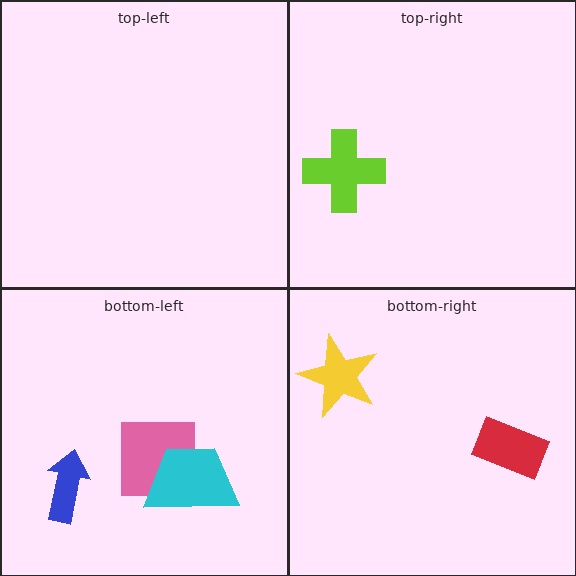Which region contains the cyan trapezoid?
The bottom-left region.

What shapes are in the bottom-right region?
The yellow star, the red rectangle.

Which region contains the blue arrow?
The bottom-left region.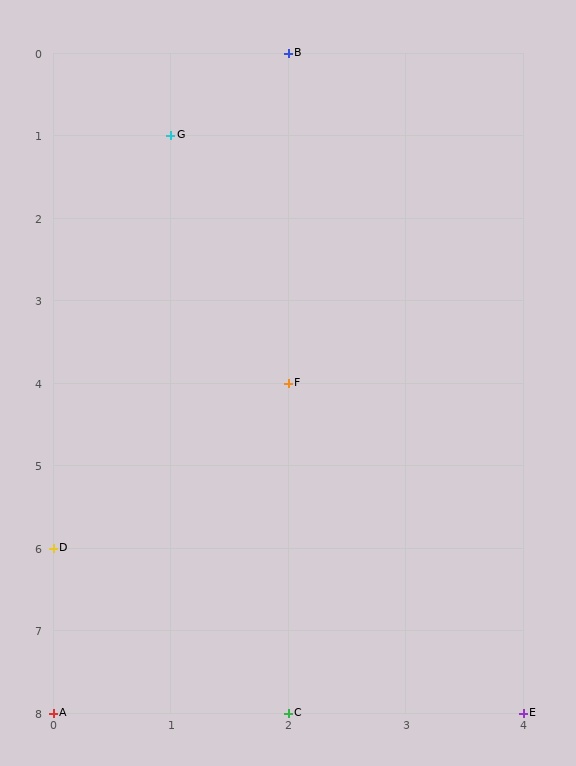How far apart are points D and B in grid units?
Points D and B are 2 columns and 6 rows apart (about 6.3 grid units diagonally).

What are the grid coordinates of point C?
Point C is at grid coordinates (2, 8).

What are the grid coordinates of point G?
Point G is at grid coordinates (1, 1).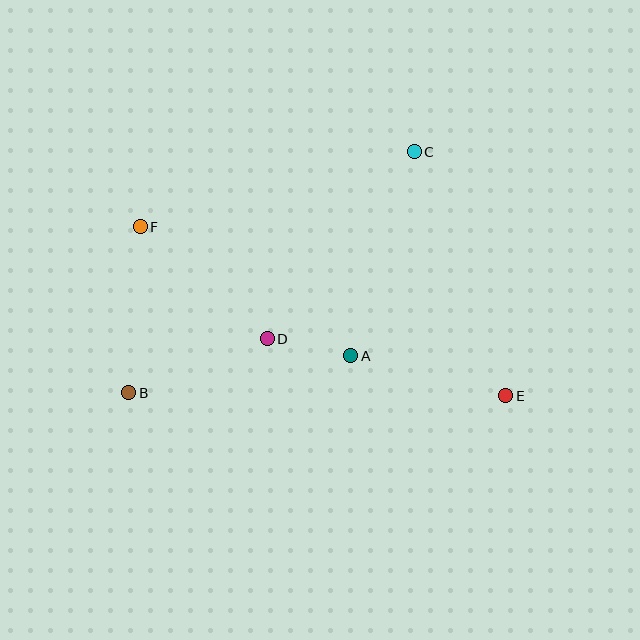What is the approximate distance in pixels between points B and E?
The distance between B and E is approximately 377 pixels.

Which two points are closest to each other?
Points A and D are closest to each other.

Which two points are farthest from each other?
Points E and F are farthest from each other.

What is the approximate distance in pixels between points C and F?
The distance between C and F is approximately 284 pixels.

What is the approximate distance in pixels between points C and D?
The distance between C and D is approximately 238 pixels.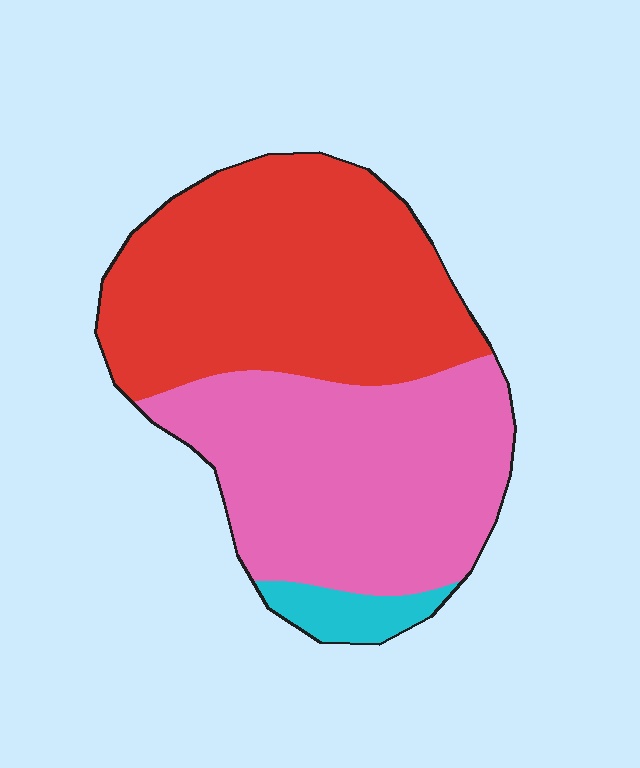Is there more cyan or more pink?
Pink.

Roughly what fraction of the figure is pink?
Pink covers roughly 45% of the figure.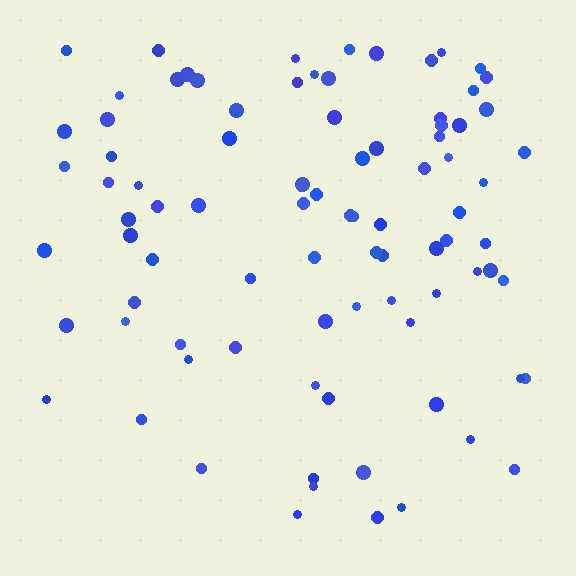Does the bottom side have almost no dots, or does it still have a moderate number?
Still a moderate number, just noticeably fewer than the top.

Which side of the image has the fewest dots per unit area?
The bottom.